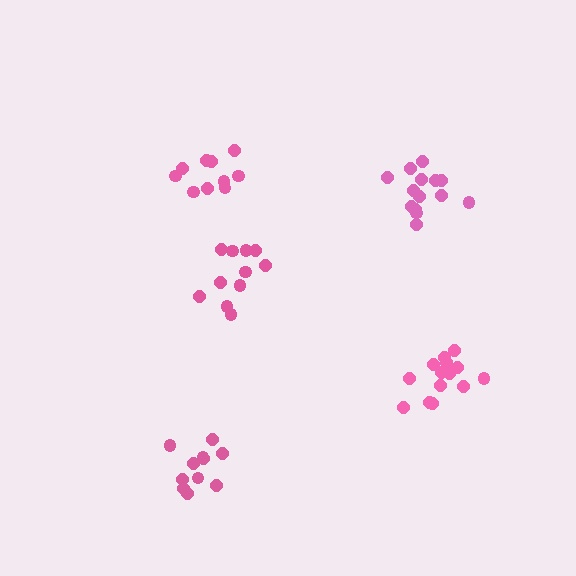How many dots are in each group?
Group 1: 11 dots, Group 2: 14 dots, Group 3: 14 dots, Group 4: 10 dots, Group 5: 11 dots (60 total).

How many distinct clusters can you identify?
There are 5 distinct clusters.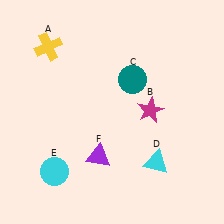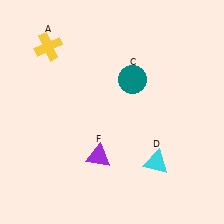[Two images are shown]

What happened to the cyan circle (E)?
The cyan circle (E) was removed in Image 2. It was in the bottom-left area of Image 1.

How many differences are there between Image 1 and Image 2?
There are 2 differences between the two images.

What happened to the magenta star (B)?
The magenta star (B) was removed in Image 2. It was in the top-right area of Image 1.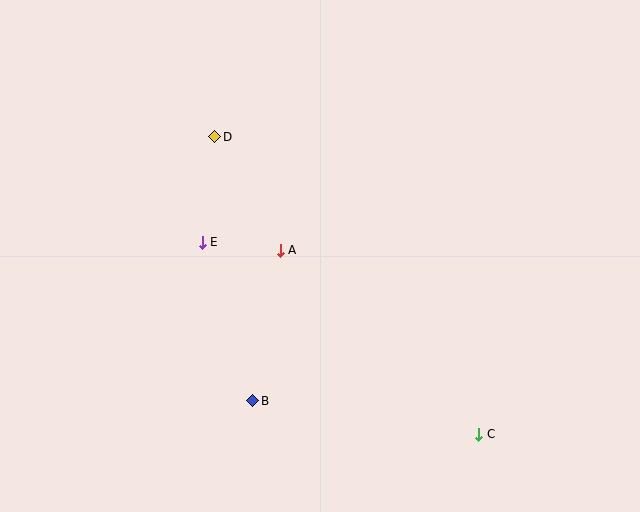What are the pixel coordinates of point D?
Point D is at (215, 137).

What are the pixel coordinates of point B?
Point B is at (253, 401).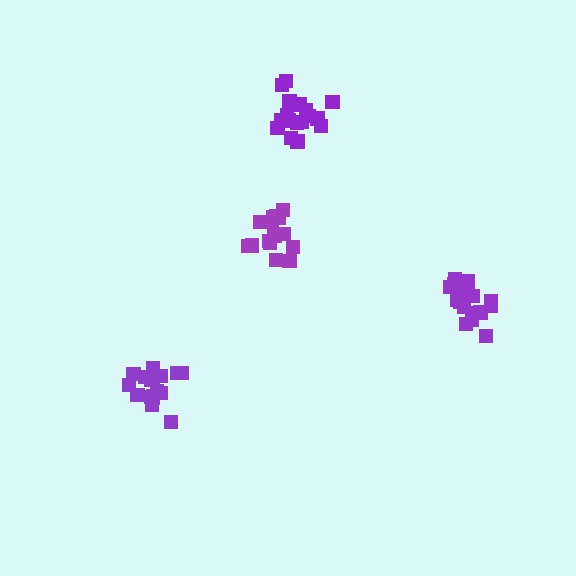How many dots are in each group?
Group 1: 17 dots, Group 2: 17 dots, Group 3: 18 dots, Group 4: 16 dots (68 total).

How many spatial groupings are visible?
There are 4 spatial groupings.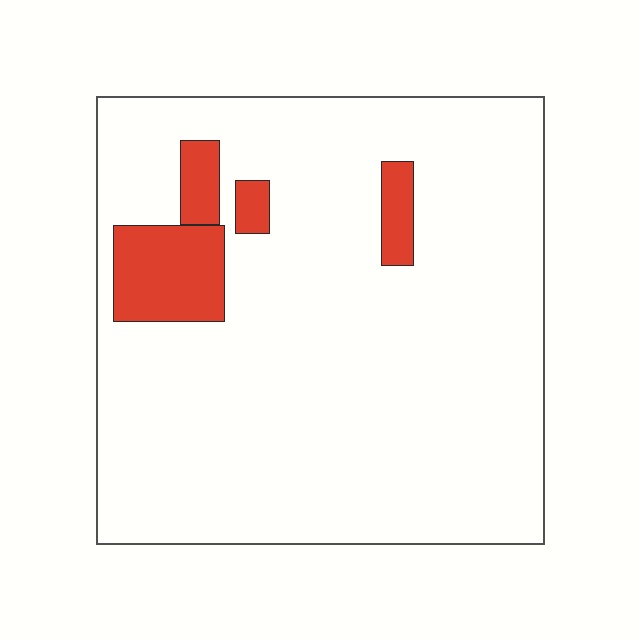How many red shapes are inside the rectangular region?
4.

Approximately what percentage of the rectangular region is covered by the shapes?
Approximately 10%.